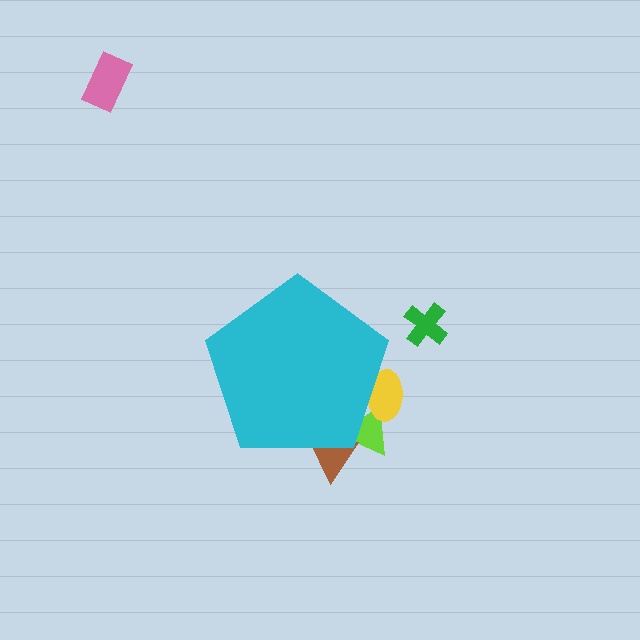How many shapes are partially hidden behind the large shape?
3 shapes are partially hidden.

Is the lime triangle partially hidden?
Yes, the lime triangle is partially hidden behind the cyan pentagon.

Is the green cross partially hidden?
No, the green cross is fully visible.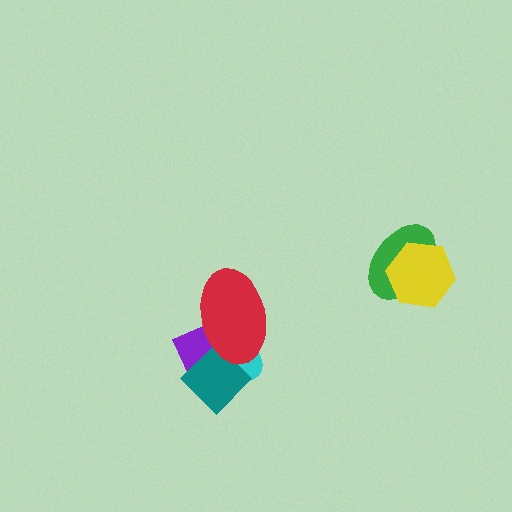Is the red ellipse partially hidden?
No, no other shape covers it.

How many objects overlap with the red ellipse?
3 objects overlap with the red ellipse.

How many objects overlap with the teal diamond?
3 objects overlap with the teal diamond.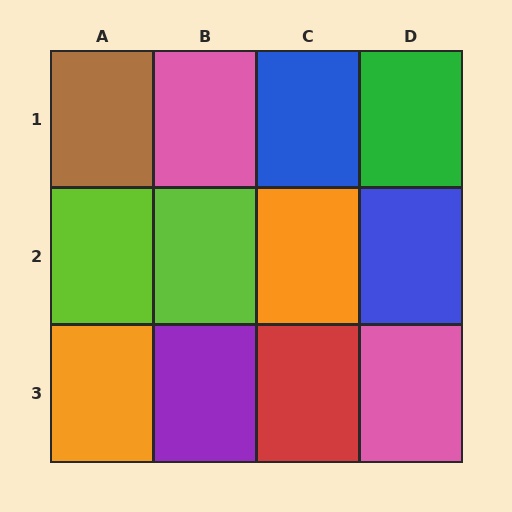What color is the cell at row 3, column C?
Red.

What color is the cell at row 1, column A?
Brown.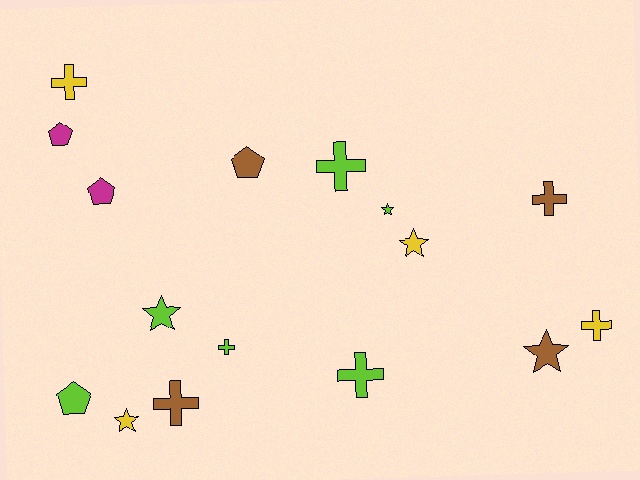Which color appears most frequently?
Lime, with 6 objects.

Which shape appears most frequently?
Cross, with 7 objects.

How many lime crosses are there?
There are 3 lime crosses.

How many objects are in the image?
There are 16 objects.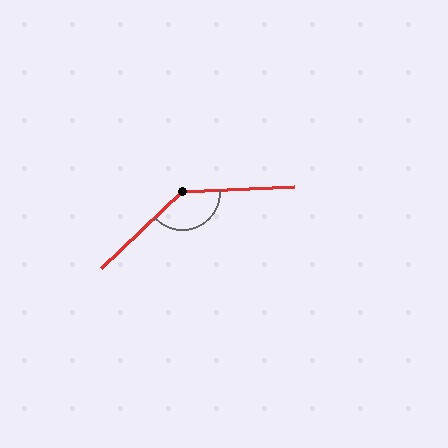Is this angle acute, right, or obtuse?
It is obtuse.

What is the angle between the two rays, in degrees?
Approximately 139 degrees.